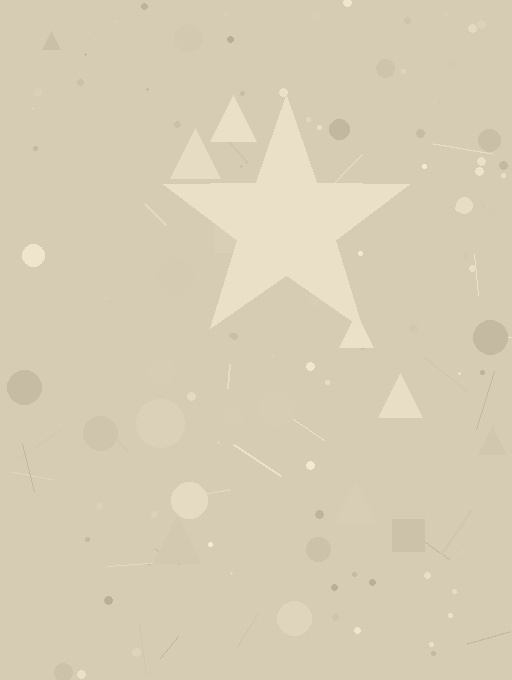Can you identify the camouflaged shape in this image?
The camouflaged shape is a star.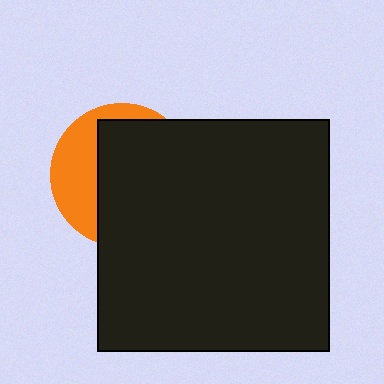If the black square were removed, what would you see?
You would see the complete orange circle.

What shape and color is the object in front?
The object in front is a black square.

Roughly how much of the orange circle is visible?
A small part of it is visible (roughly 34%).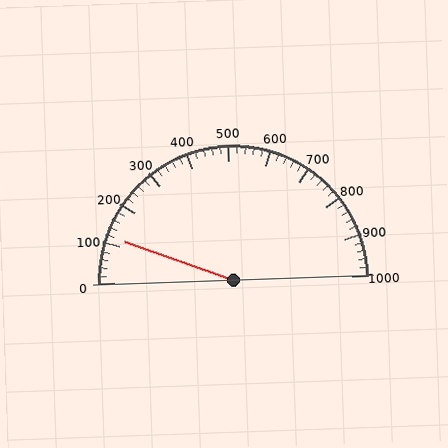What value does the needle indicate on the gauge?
The needle indicates approximately 120.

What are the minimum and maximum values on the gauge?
The gauge ranges from 0 to 1000.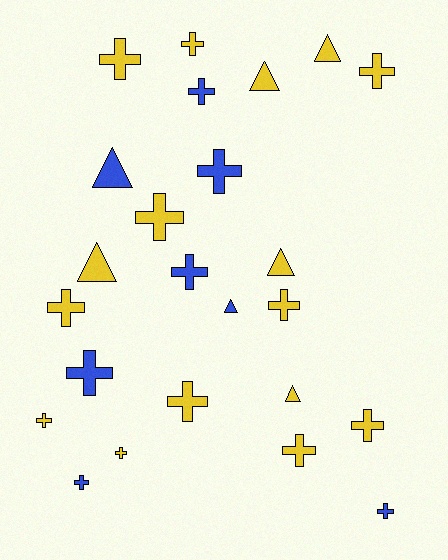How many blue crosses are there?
There are 6 blue crosses.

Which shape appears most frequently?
Cross, with 17 objects.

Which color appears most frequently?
Yellow, with 16 objects.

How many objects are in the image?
There are 24 objects.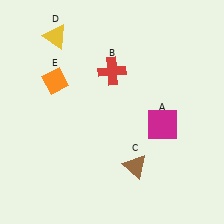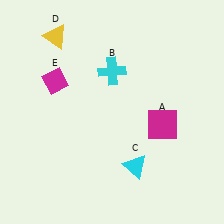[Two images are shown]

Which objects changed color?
B changed from red to cyan. C changed from brown to cyan. E changed from orange to magenta.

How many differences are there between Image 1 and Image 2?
There are 3 differences between the two images.